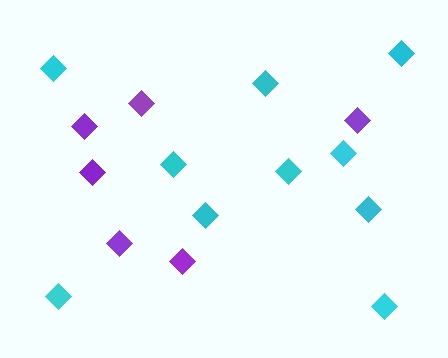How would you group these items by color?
There are 2 groups: one group of purple diamonds (6) and one group of cyan diamonds (10).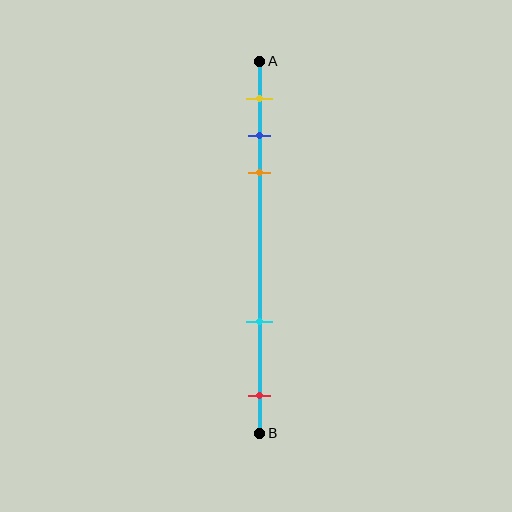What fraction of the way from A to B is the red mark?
The red mark is approximately 90% (0.9) of the way from A to B.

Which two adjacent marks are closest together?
The blue and orange marks are the closest adjacent pair.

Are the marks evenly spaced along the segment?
No, the marks are not evenly spaced.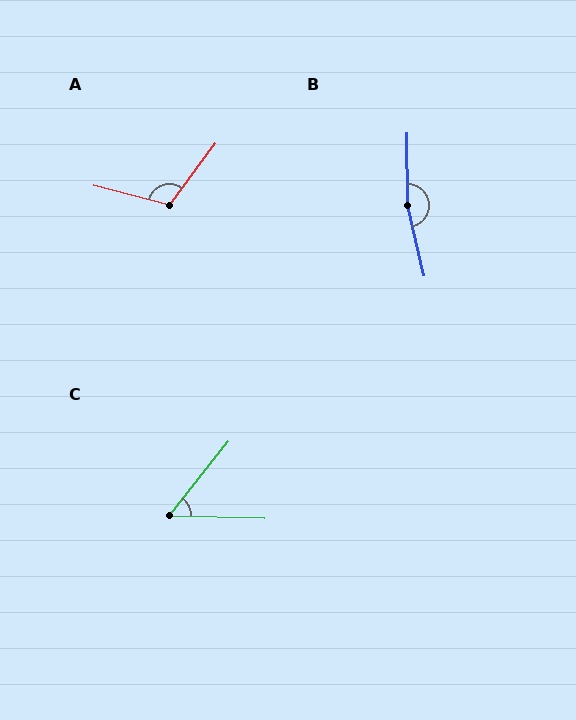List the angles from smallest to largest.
C (53°), A (112°), B (167°).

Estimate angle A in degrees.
Approximately 112 degrees.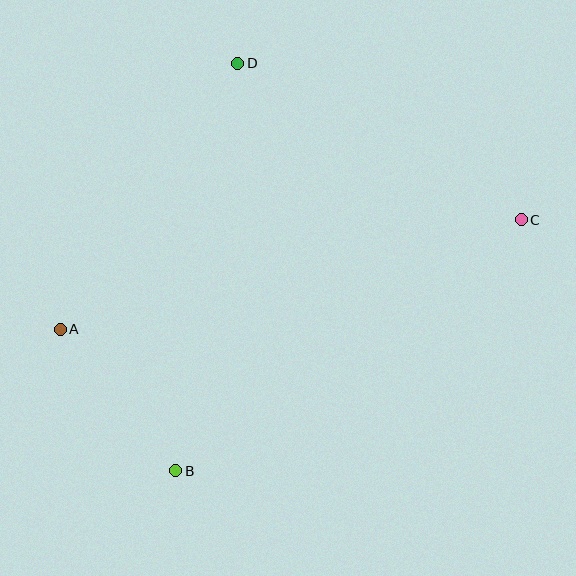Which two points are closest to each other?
Points A and B are closest to each other.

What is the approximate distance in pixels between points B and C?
The distance between B and C is approximately 427 pixels.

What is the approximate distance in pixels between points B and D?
The distance between B and D is approximately 412 pixels.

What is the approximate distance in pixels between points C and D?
The distance between C and D is approximately 324 pixels.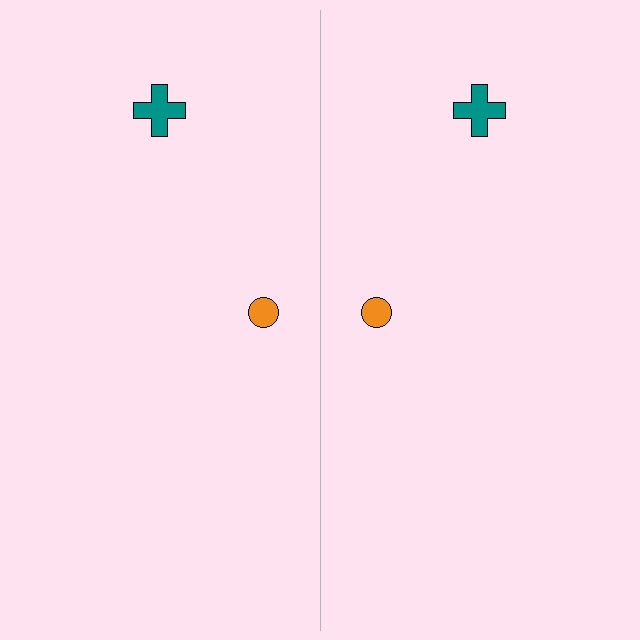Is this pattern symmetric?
Yes, this pattern has bilateral (reflection) symmetry.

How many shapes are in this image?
There are 4 shapes in this image.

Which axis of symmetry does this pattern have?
The pattern has a vertical axis of symmetry running through the center of the image.